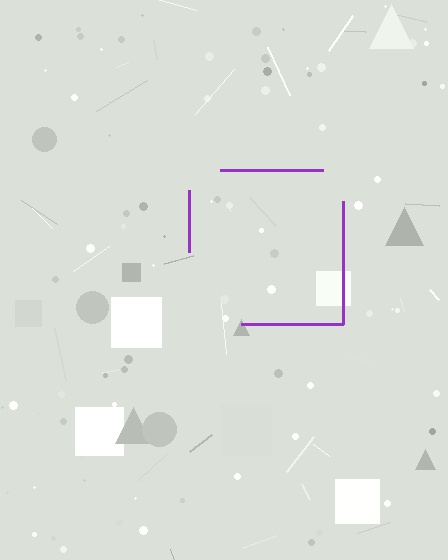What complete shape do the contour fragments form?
The contour fragments form a square.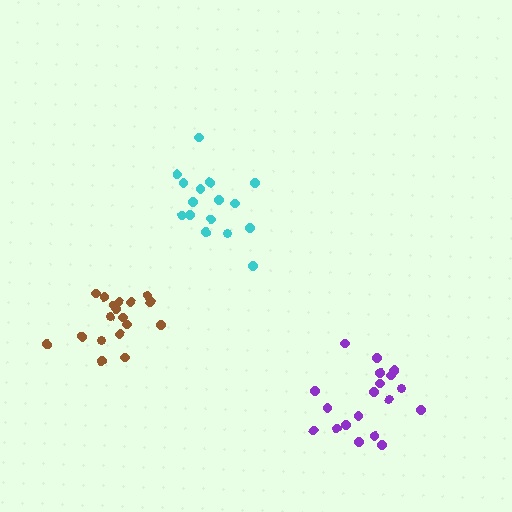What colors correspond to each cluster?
The clusters are colored: cyan, purple, brown.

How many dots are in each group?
Group 1: 16 dots, Group 2: 19 dots, Group 3: 18 dots (53 total).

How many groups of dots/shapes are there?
There are 3 groups.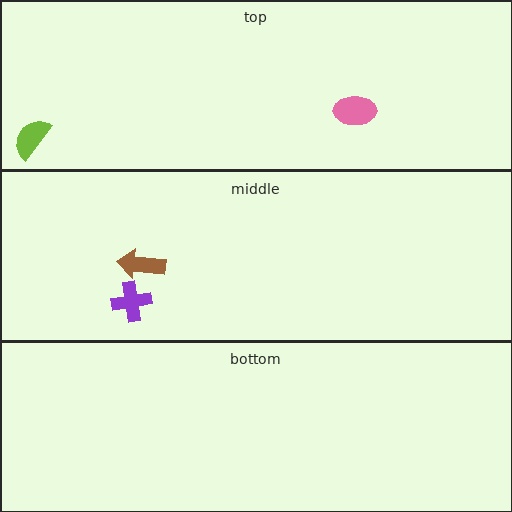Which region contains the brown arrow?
The middle region.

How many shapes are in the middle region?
2.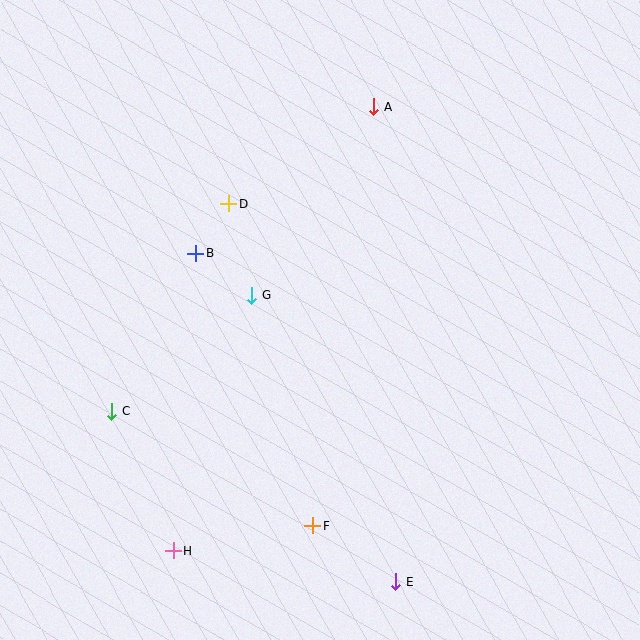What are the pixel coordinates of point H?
Point H is at (173, 550).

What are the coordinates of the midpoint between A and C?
The midpoint between A and C is at (243, 259).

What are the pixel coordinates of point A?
Point A is at (374, 107).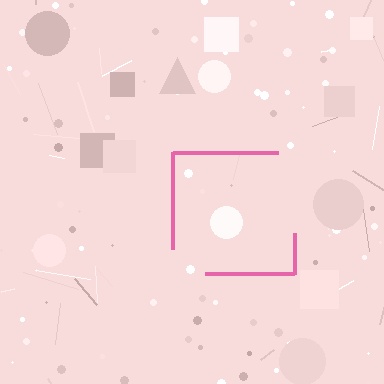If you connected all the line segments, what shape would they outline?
They would outline a square.